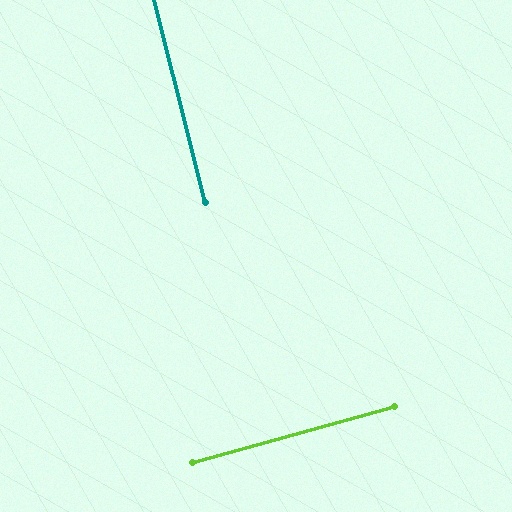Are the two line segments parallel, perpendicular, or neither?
Perpendicular — they meet at approximately 89°.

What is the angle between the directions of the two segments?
Approximately 89 degrees.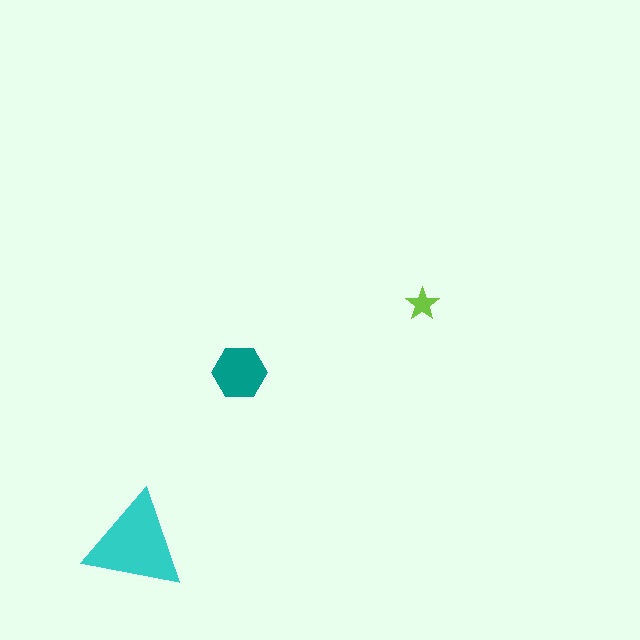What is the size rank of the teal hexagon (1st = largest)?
2nd.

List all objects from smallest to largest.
The lime star, the teal hexagon, the cyan triangle.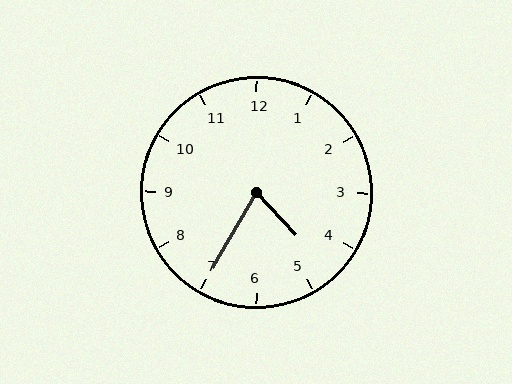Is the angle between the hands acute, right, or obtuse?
It is acute.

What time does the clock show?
4:35.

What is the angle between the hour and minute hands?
Approximately 72 degrees.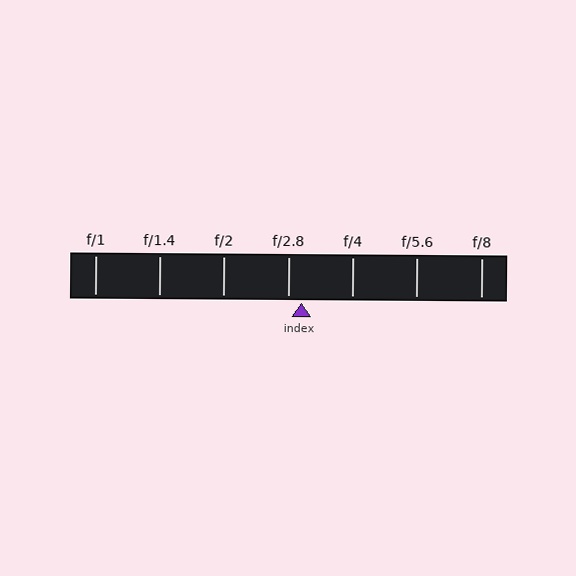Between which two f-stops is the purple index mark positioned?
The index mark is between f/2.8 and f/4.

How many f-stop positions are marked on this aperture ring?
There are 7 f-stop positions marked.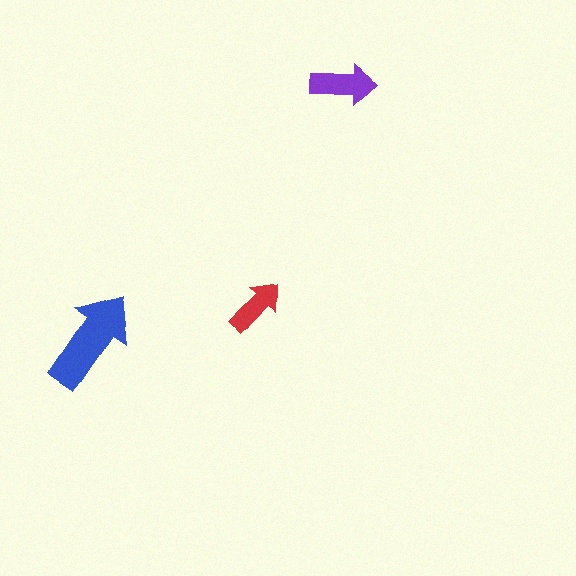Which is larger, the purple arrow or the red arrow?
The purple one.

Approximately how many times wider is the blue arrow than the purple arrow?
About 1.5 times wider.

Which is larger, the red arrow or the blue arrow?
The blue one.